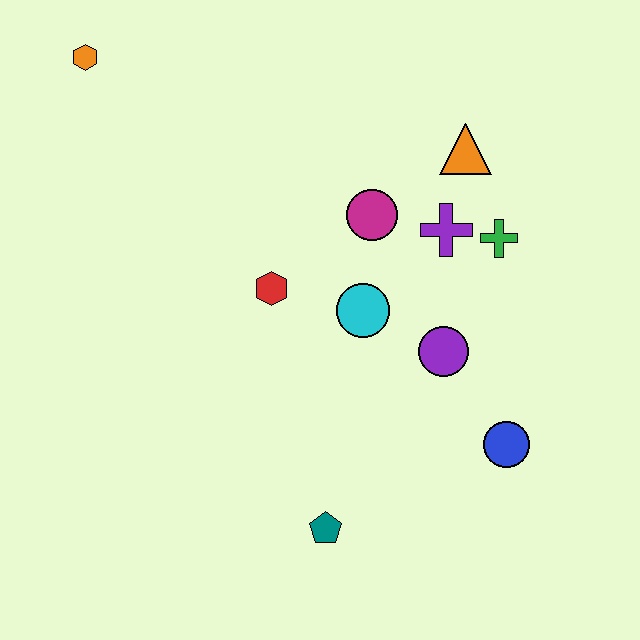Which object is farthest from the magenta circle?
The orange hexagon is farthest from the magenta circle.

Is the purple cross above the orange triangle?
No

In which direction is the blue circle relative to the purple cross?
The blue circle is below the purple cross.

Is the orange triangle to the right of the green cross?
No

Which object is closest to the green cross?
The purple cross is closest to the green cross.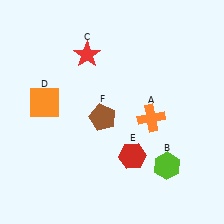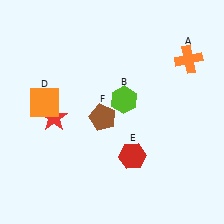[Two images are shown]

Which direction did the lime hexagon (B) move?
The lime hexagon (B) moved up.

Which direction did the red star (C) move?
The red star (C) moved down.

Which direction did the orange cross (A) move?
The orange cross (A) moved up.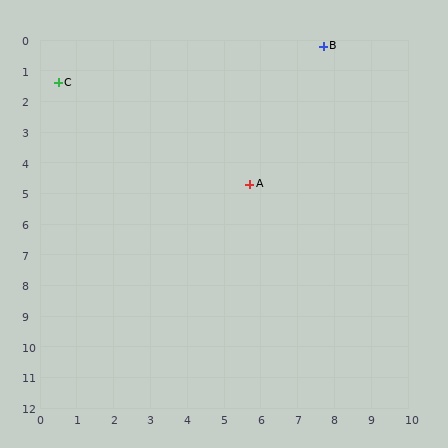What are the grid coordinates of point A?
Point A is at approximately (5.7, 4.7).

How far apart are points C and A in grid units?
Points C and A are about 6.2 grid units apart.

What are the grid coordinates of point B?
Point B is at approximately (7.7, 0.2).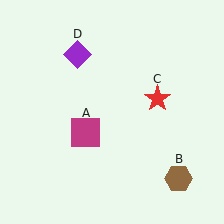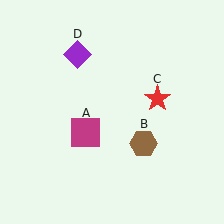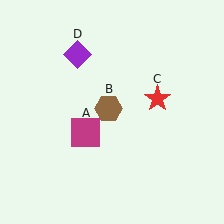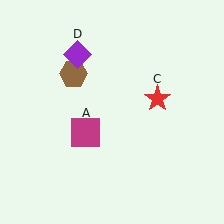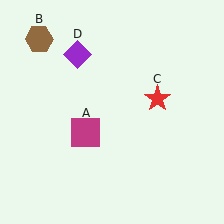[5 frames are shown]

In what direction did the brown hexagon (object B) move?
The brown hexagon (object B) moved up and to the left.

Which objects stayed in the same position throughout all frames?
Magenta square (object A) and red star (object C) and purple diamond (object D) remained stationary.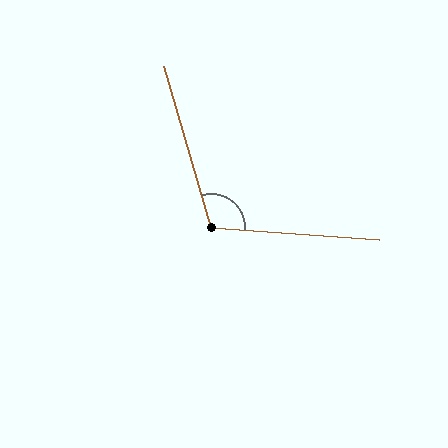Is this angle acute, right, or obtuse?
It is obtuse.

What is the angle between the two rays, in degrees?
Approximately 110 degrees.